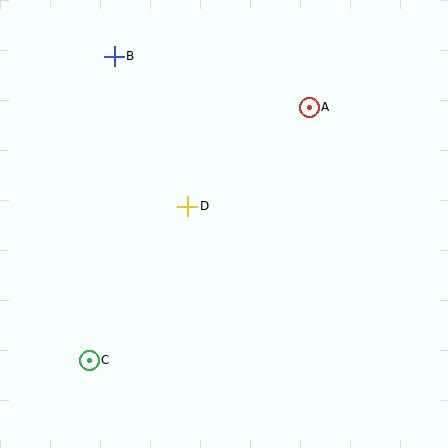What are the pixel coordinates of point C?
Point C is at (89, 360).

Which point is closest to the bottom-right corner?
Point D is closest to the bottom-right corner.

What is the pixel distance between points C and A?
The distance between C and A is 335 pixels.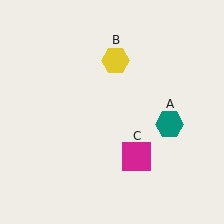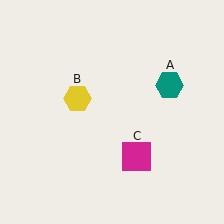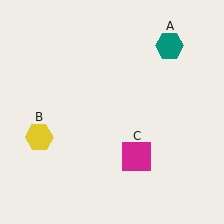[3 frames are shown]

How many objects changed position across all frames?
2 objects changed position: teal hexagon (object A), yellow hexagon (object B).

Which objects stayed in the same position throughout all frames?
Magenta square (object C) remained stationary.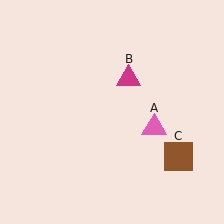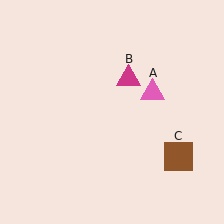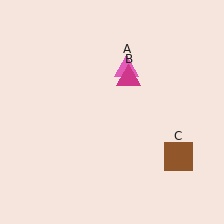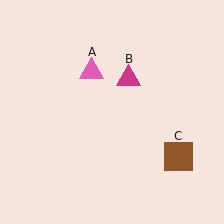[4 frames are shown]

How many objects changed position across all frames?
1 object changed position: pink triangle (object A).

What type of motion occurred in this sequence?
The pink triangle (object A) rotated counterclockwise around the center of the scene.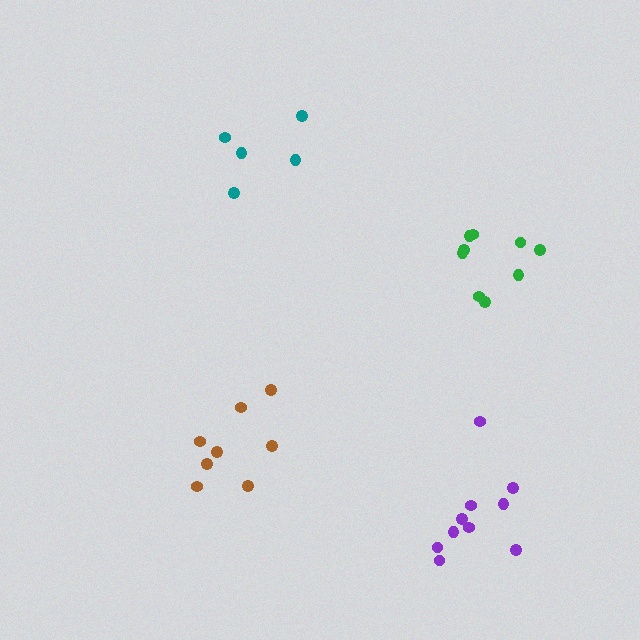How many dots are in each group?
Group 1: 9 dots, Group 2: 8 dots, Group 3: 10 dots, Group 4: 5 dots (32 total).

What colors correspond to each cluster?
The clusters are colored: green, brown, purple, teal.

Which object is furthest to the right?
The green cluster is rightmost.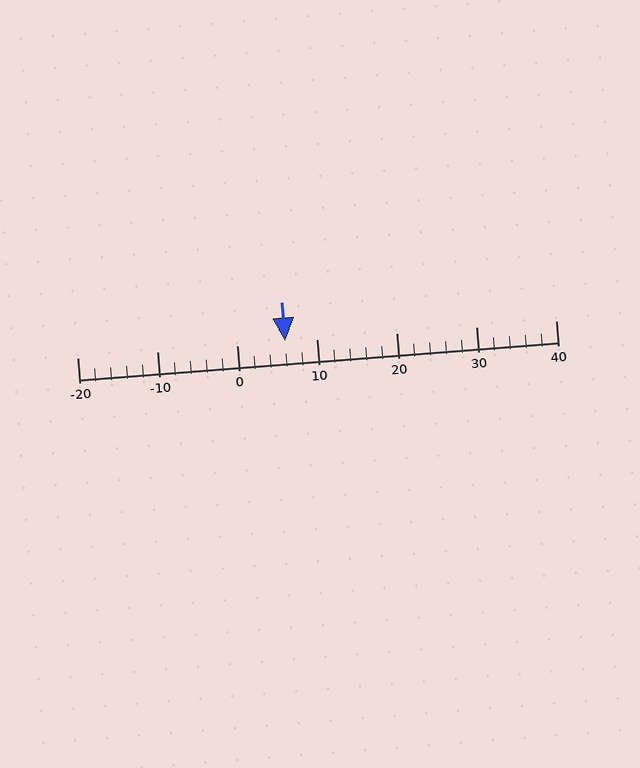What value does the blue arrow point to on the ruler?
The blue arrow points to approximately 6.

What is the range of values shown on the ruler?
The ruler shows values from -20 to 40.